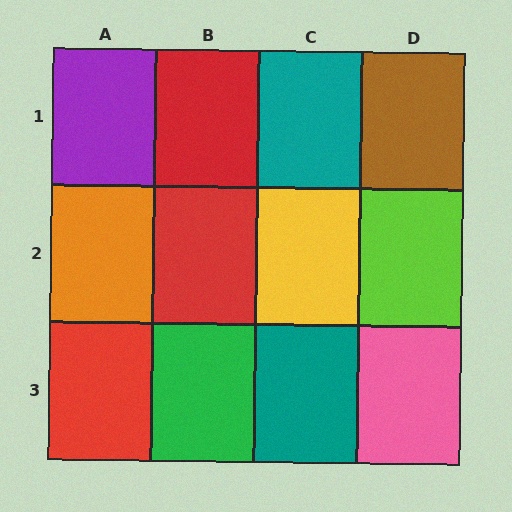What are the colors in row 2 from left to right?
Orange, red, yellow, lime.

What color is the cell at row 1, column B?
Red.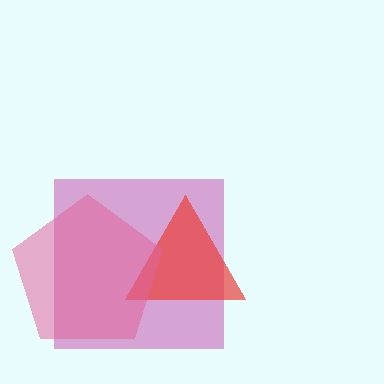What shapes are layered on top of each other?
The layered shapes are: a magenta square, a red triangle, a pink pentagon.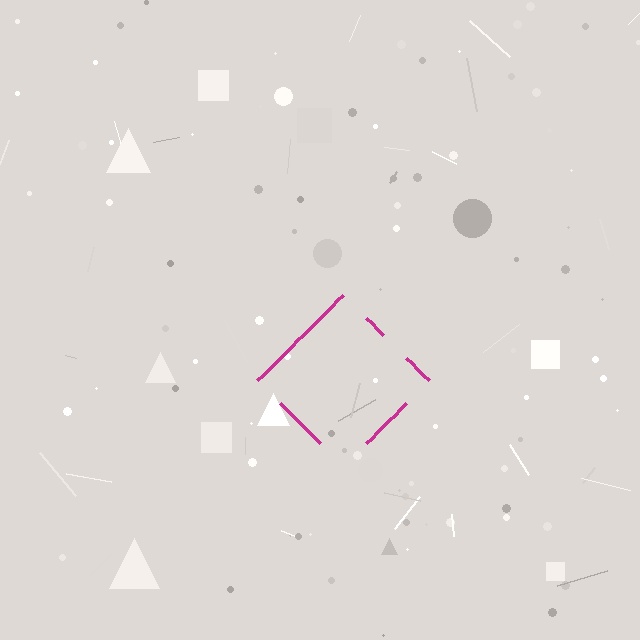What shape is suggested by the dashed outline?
The dashed outline suggests a diamond.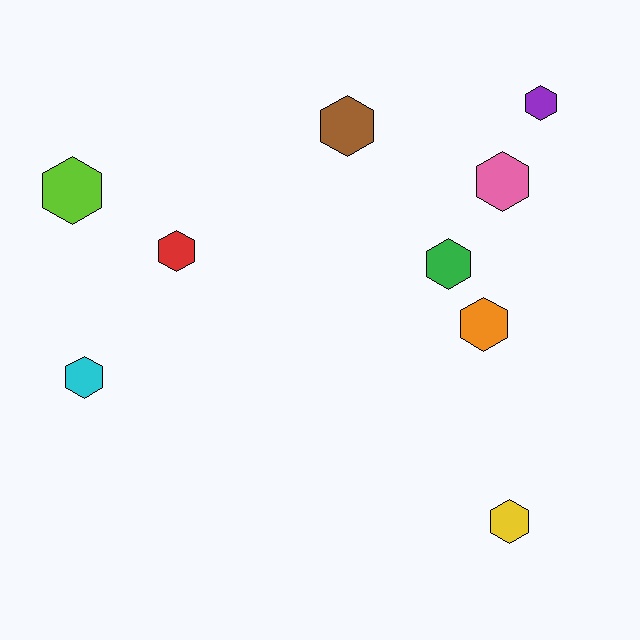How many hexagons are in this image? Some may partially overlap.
There are 9 hexagons.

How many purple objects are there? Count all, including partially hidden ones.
There is 1 purple object.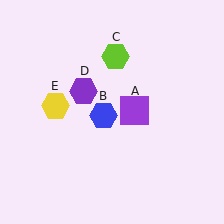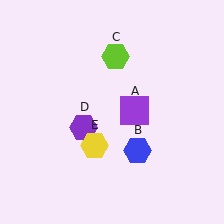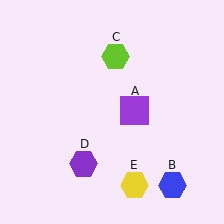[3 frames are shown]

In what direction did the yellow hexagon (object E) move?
The yellow hexagon (object E) moved down and to the right.